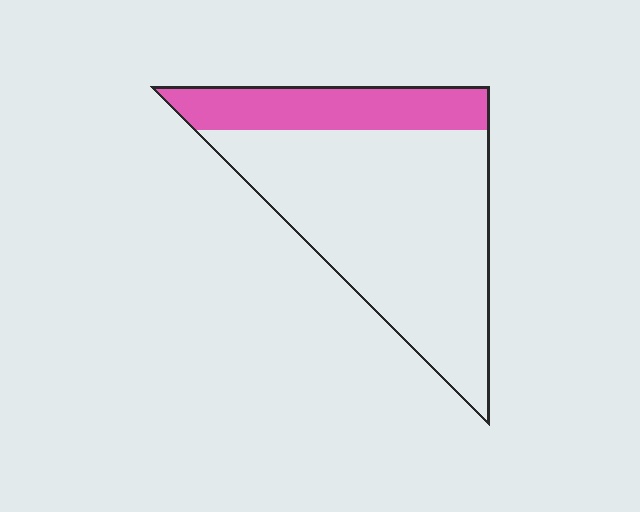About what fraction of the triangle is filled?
About one quarter (1/4).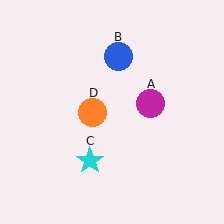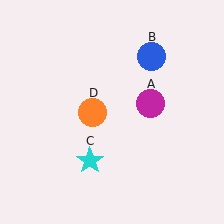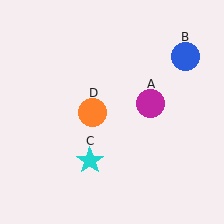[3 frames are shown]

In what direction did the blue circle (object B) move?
The blue circle (object B) moved right.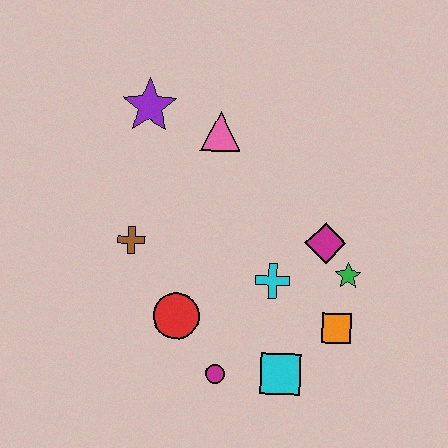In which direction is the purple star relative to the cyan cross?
The purple star is above the cyan cross.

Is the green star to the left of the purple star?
No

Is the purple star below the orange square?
No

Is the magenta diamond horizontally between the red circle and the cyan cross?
No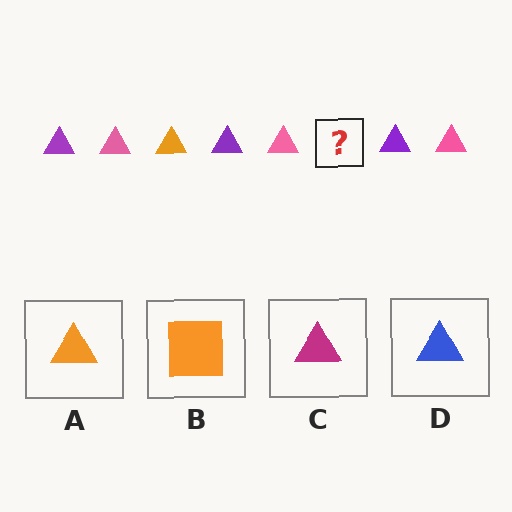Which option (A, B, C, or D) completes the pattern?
A.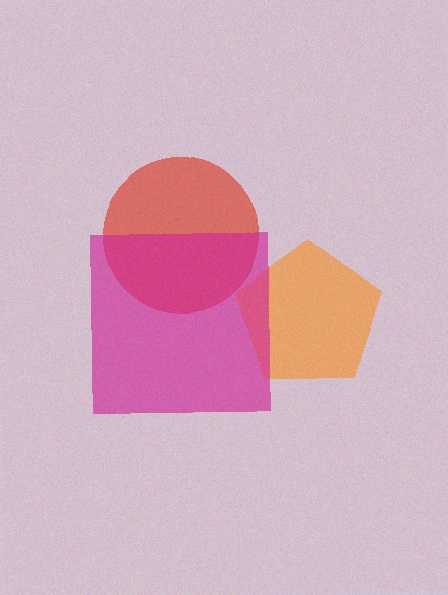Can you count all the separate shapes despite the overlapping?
Yes, there are 3 separate shapes.